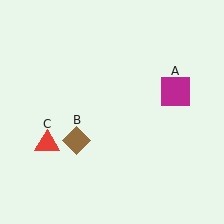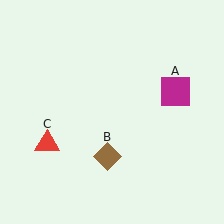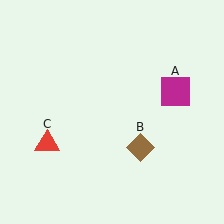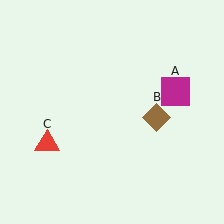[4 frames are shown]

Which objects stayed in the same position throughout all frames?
Magenta square (object A) and red triangle (object C) remained stationary.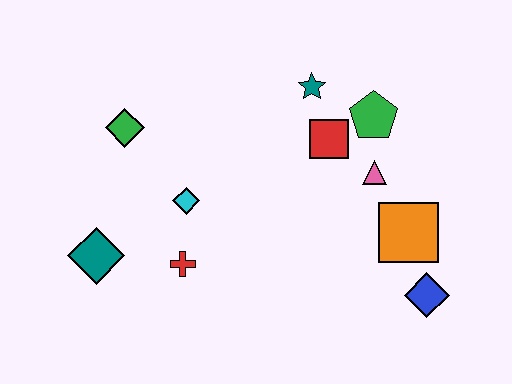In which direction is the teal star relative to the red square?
The teal star is above the red square.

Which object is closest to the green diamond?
The cyan diamond is closest to the green diamond.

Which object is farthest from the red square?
The teal diamond is farthest from the red square.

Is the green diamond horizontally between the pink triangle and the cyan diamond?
No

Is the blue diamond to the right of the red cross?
Yes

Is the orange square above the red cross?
Yes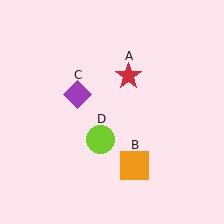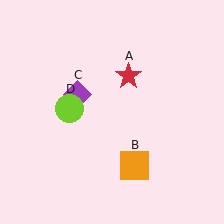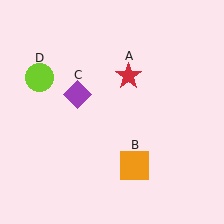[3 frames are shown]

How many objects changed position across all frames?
1 object changed position: lime circle (object D).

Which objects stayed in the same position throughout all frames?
Red star (object A) and orange square (object B) and purple diamond (object C) remained stationary.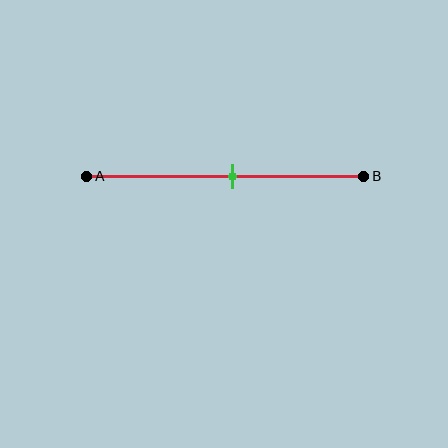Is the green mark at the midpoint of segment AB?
Yes, the mark is approximately at the midpoint.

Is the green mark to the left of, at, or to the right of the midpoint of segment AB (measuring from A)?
The green mark is approximately at the midpoint of segment AB.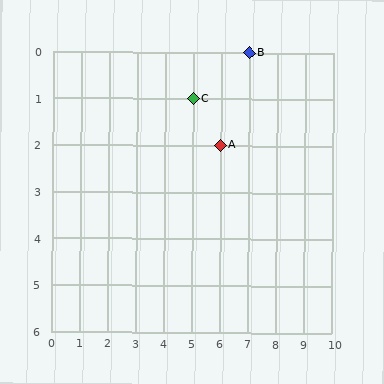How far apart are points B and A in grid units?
Points B and A are 1 column and 2 rows apart (about 2.2 grid units diagonally).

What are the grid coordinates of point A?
Point A is at grid coordinates (6, 2).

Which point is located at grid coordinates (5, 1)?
Point C is at (5, 1).